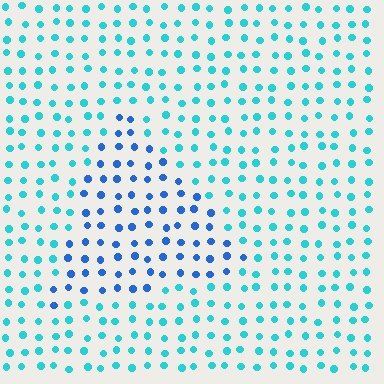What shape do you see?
I see a triangle.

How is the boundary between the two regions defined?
The boundary is defined purely by a slight shift in hue (about 36 degrees). Spacing, size, and orientation are identical on both sides.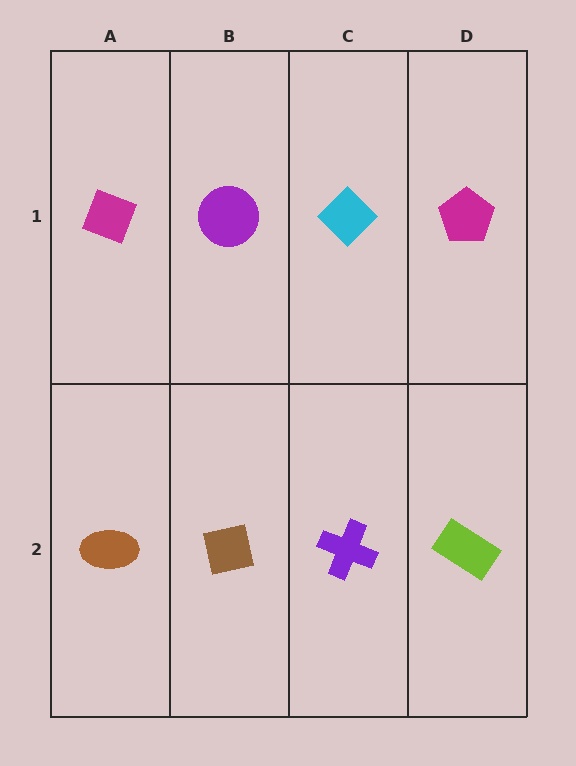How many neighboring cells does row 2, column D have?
2.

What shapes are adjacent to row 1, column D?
A lime rectangle (row 2, column D), a cyan diamond (row 1, column C).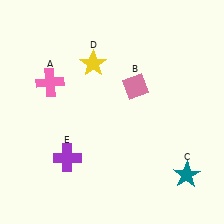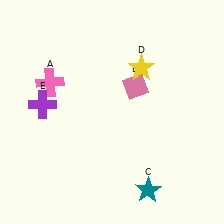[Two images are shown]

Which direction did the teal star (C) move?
The teal star (C) moved left.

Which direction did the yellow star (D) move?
The yellow star (D) moved right.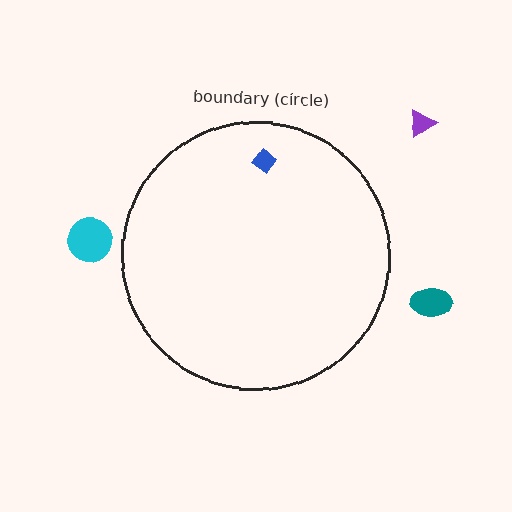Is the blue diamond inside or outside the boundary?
Inside.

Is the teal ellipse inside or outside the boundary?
Outside.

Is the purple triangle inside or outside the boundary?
Outside.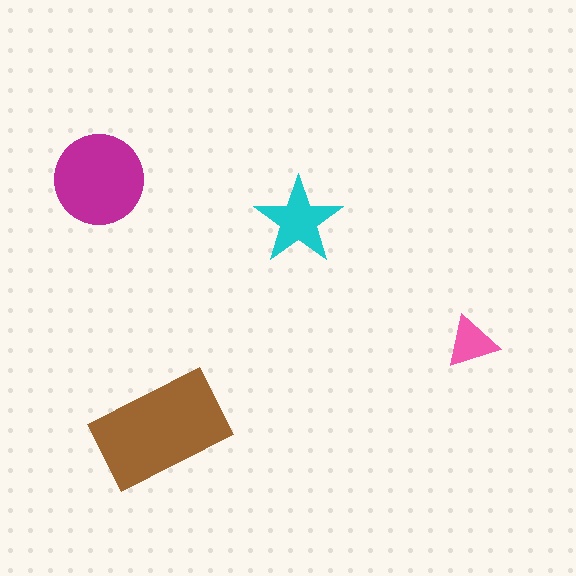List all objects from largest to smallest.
The brown rectangle, the magenta circle, the cyan star, the pink triangle.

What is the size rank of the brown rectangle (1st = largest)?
1st.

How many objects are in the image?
There are 4 objects in the image.